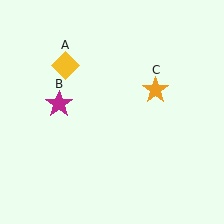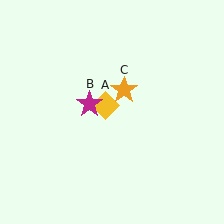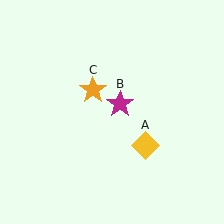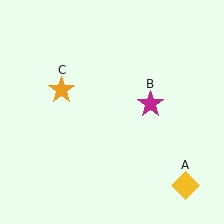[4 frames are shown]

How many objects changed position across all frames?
3 objects changed position: yellow diamond (object A), magenta star (object B), orange star (object C).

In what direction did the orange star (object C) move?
The orange star (object C) moved left.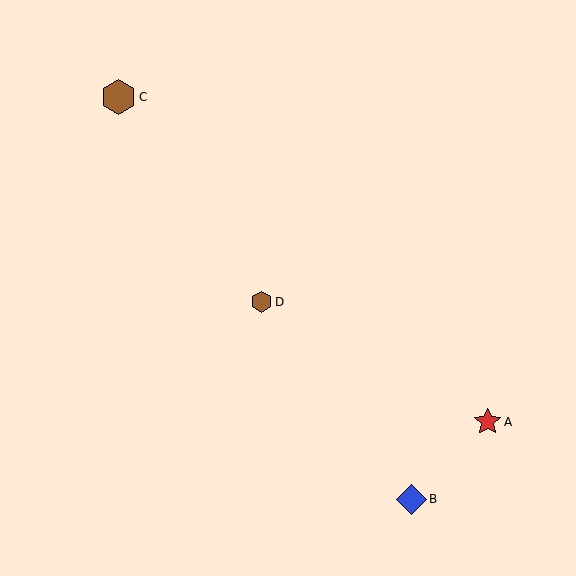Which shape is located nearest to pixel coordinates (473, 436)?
The red star (labeled A) at (487, 422) is nearest to that location.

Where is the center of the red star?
The center of the red star is at (487, 422).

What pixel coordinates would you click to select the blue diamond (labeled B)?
Click at (411, 499) to select the blue diamond B.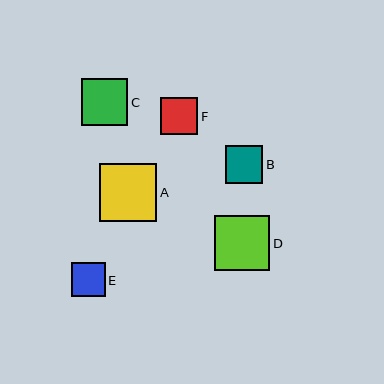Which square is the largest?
Square A is the largest with a size of approximately 58 pixels.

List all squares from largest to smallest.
From largest to smallest: A, D, C, B, F, E.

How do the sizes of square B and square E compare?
Square B and square E are approximately the same size.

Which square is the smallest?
Square E is the smallest with a size of approximately 34 pixels.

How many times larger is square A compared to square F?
Square A is approximately 1.6 times the size of square F.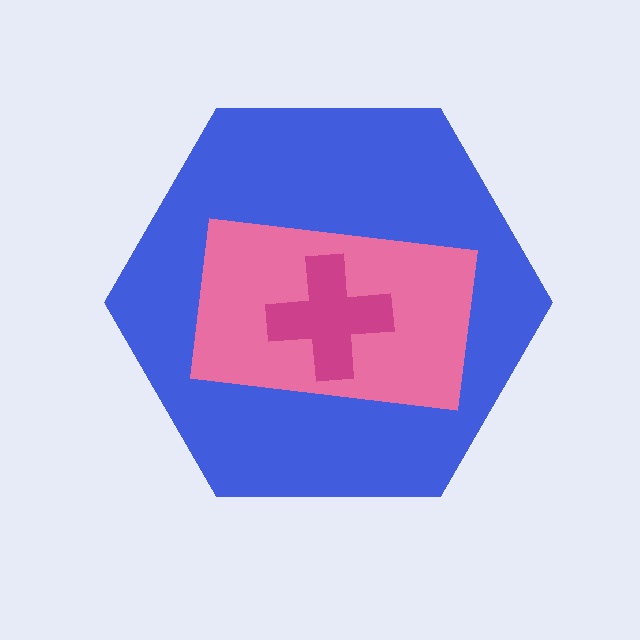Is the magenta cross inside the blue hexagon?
Yes.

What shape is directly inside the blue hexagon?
The pink rectangle.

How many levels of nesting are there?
3.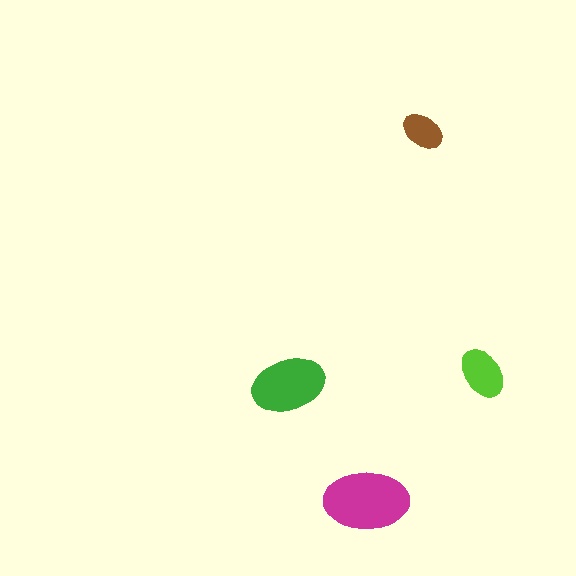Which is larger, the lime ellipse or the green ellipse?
The green one.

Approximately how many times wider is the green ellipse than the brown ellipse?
About 2 times wider.